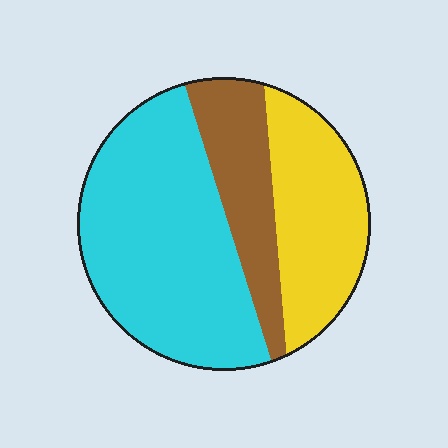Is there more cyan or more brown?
Cyan.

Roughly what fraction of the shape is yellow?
Yellow covers about 30% of the shape.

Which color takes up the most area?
Cyan, at roughly 50%.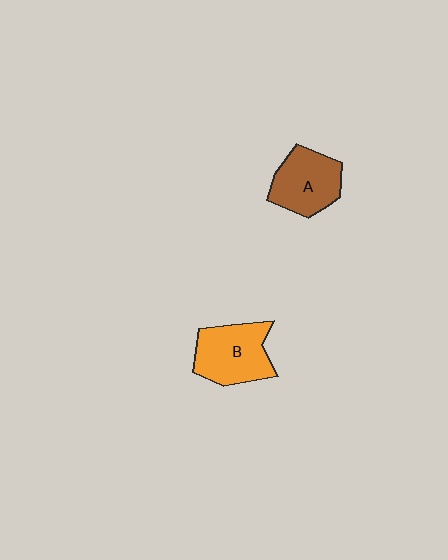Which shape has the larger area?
Shape B (orange).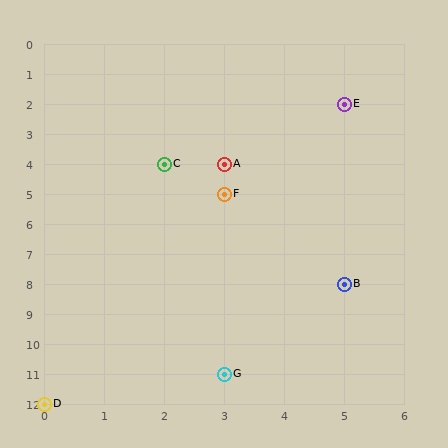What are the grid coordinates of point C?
Point C is at grid coordinates (2, 4).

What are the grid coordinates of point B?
Point B is at grid coordinates (5, 8).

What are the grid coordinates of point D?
Point D is at grid coordinates (0, 12).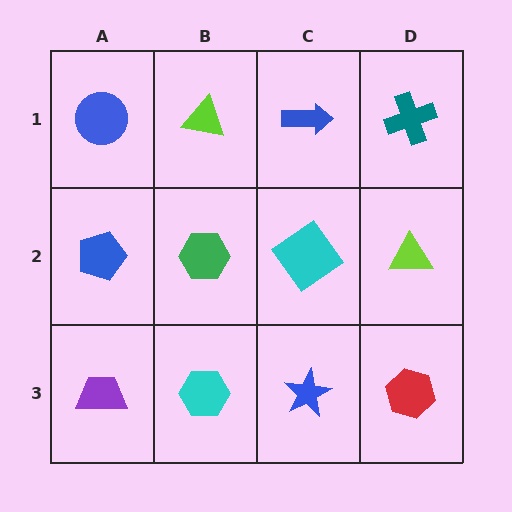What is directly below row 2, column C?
A blue star.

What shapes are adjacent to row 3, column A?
A blue pentagon (row 2, column A), a cyan hexagon (row 3, column B).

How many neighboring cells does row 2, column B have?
4.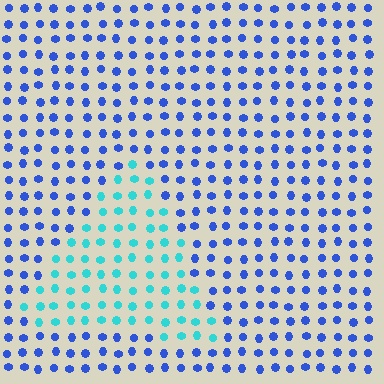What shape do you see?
I see a triangle.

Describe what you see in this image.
The image is filled with small blue elements in a uniform arrangement. A triangle-shaped region is visible where the elements are tinted to a slightly different hue, forming a subtle color boundary.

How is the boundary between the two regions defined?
The boundary is defined purely by a slight shift in hue (about 48 degrees). Spacing, size, and orientation are identical on both sides.